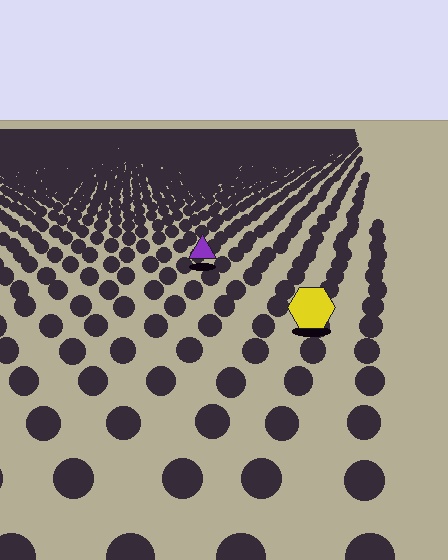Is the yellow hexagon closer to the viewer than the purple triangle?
Yes. The yellow hexagon is closer — you can tell from the texture gradient: the ground texture is coarser near it.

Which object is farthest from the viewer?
The purple triangle is farthest from the viewer. It appears smaller and the ground texture around it is denser.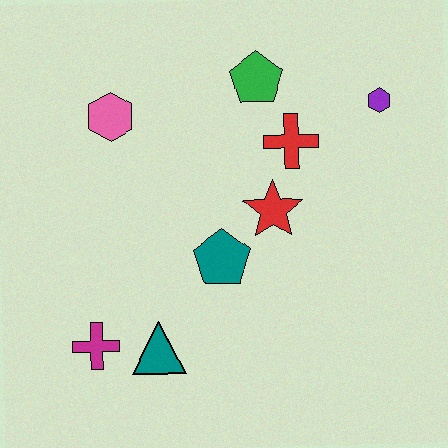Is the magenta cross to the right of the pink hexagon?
No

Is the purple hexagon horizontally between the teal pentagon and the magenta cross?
No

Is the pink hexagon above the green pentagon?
No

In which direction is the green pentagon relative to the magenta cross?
The green pentagon is above the magenta cross.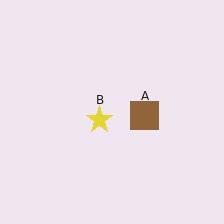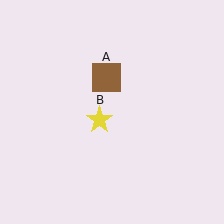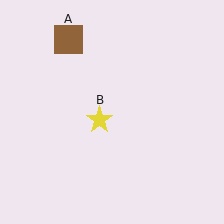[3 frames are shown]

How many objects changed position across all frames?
1 object changed position: brown square (object A).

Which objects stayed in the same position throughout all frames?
Yellow star (object B) remained stationary.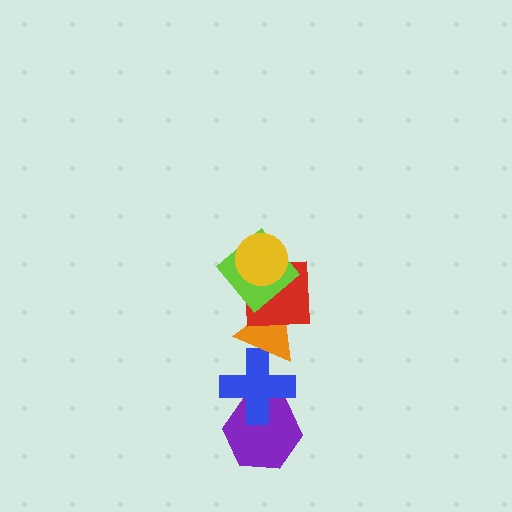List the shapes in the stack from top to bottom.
From top to bottom: the yellow circle, the lime diamond, the red square, the orange triangle, the blue cross, the purple hexagon.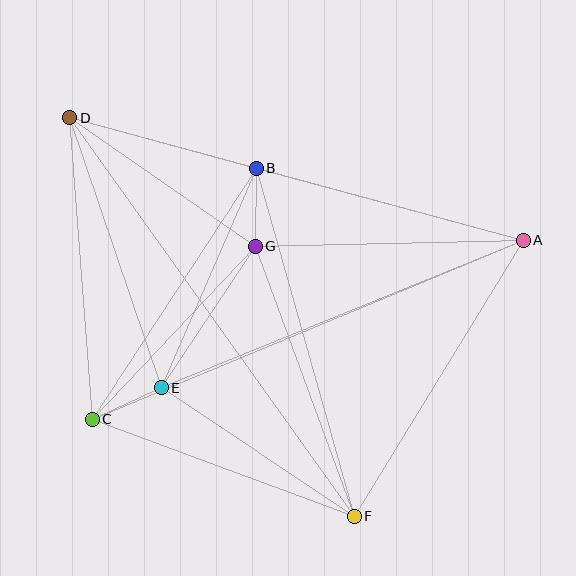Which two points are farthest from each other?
Points D and F are farthest from each other.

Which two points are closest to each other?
Points C and E are closest to each other.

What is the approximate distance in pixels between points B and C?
The distance between B and C is approximately 300 pixels.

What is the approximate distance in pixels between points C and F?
The distance between C and F is approximately 279 pixels.